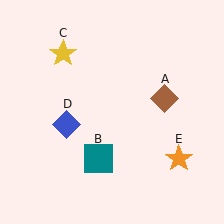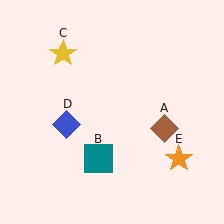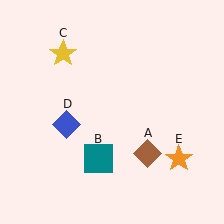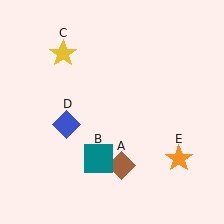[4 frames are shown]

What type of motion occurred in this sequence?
The brown diamond (object A) rotated clockwise around the center of the scene.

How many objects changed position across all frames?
1 object changed position: brown diamond (object A).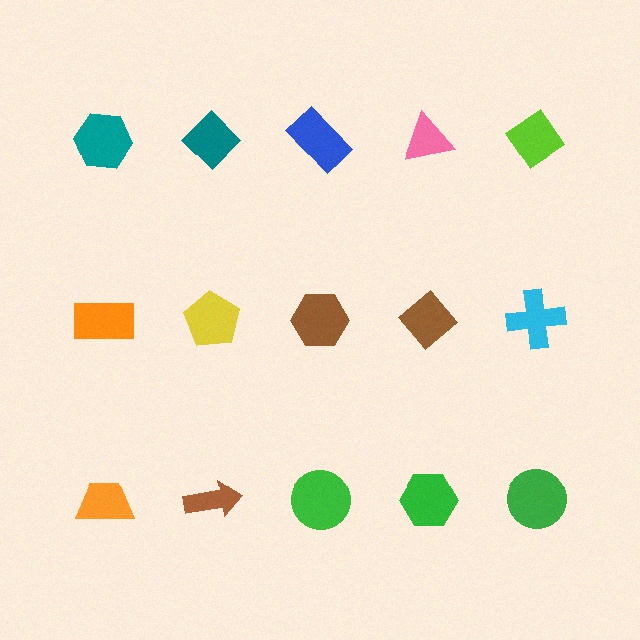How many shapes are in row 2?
5 shapes.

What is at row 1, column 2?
A teal diamond.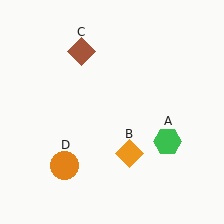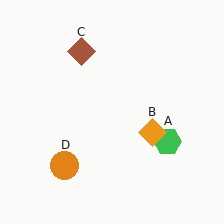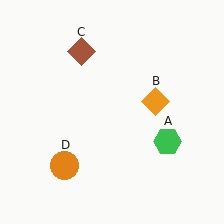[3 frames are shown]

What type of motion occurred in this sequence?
The orange diamond (object B) rotated counterclockwise around the center of the scene.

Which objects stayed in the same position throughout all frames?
Green hexagon (object A) and brown diamond (object C) and orange circle (object D) remained stationary.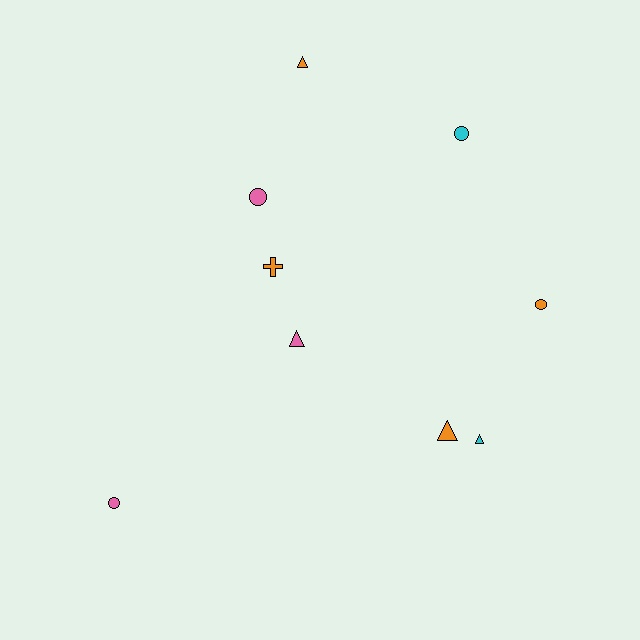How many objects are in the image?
There are 9 objects.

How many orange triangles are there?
There are 2 orange triangles.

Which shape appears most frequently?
Triangle, with 4 objects.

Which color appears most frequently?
Orange, with 4 objects.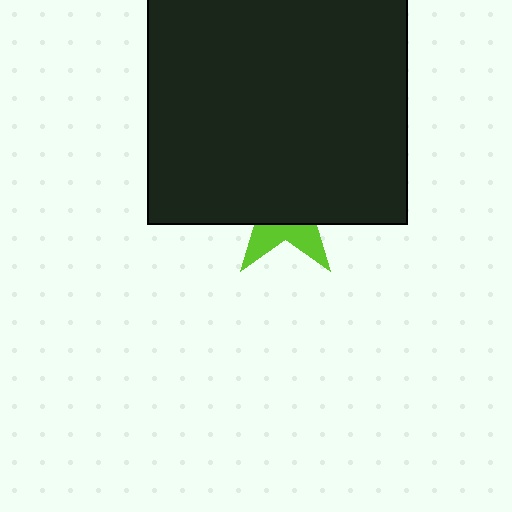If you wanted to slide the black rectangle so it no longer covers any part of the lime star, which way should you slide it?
Slide it up — that is the most direct way to separate the two shapes.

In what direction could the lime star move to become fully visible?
The lime star could move down. That would shift it out from behind the black rectangle entirely.